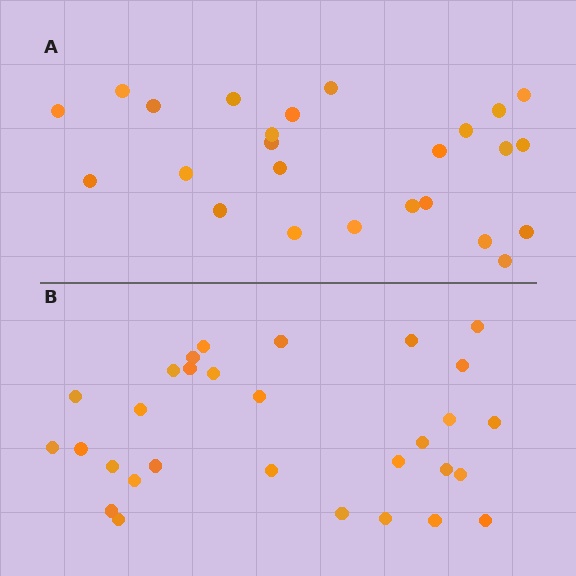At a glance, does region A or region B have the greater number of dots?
Region B (the bottom region) has more dots.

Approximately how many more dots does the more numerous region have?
Region B has about 5 more dots than region A.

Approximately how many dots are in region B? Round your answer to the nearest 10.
About 30 dots.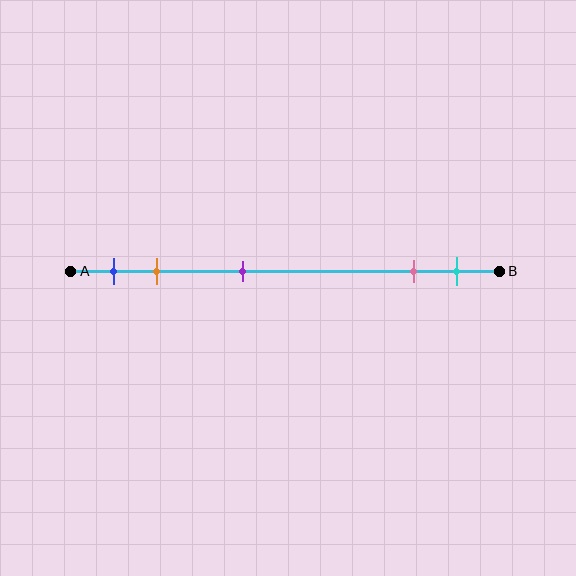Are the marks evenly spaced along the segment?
No, the marks are not evenly spaced.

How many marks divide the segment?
There are 5 marks dividing the segment.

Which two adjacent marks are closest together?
The pink and cyan marks are the closest adjacent pair.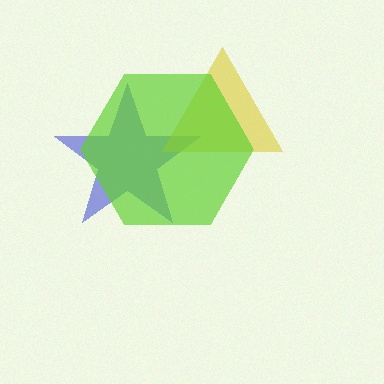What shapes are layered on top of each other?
The layered shapes are: a blue star, a yellow triangle, a lime hexagon.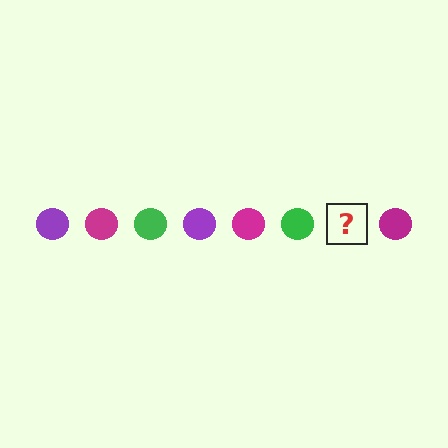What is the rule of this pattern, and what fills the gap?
The rule is that the pattern cycles through purple, magenta, green circles. The gap should be filled with a purple circle.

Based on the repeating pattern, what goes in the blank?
The blank should be a purple circle.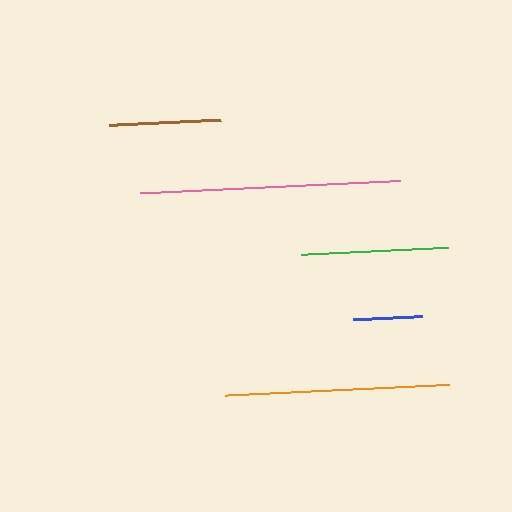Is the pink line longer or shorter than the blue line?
The pink line is longer than the blue line.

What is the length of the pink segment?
The pink segment is approximately 260 pixels long.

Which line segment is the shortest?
The blue line is the shortest at approximately 69 pixels.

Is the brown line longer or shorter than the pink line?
The pink line is longer than the brown line.